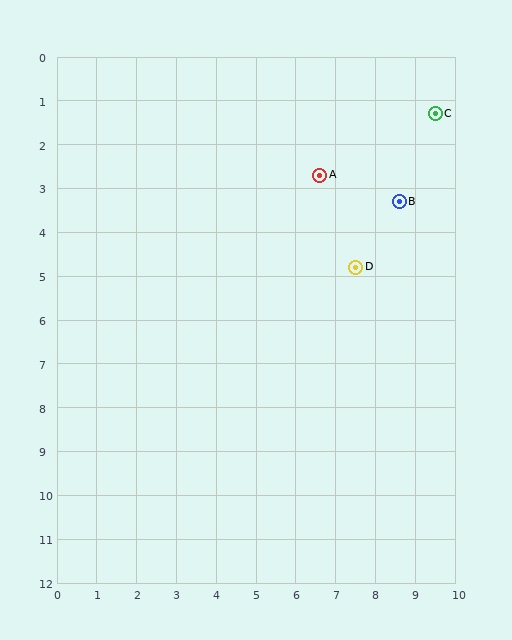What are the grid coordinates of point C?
Point C is at approximately (9.5, 1.3).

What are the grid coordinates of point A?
Point A is at approximately (6.6, 2.7).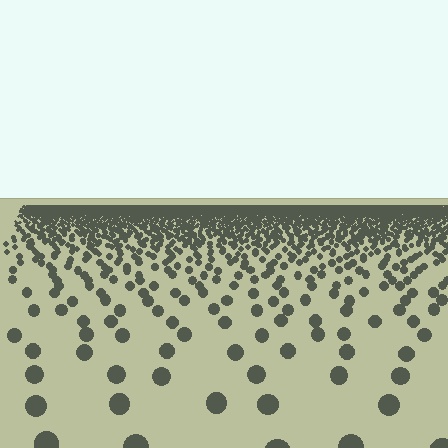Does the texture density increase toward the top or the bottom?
Density increases toward the top.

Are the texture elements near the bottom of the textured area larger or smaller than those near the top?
Larger. Near the bottom, elements are closer to the viewer and appear at a bigger on-screen size.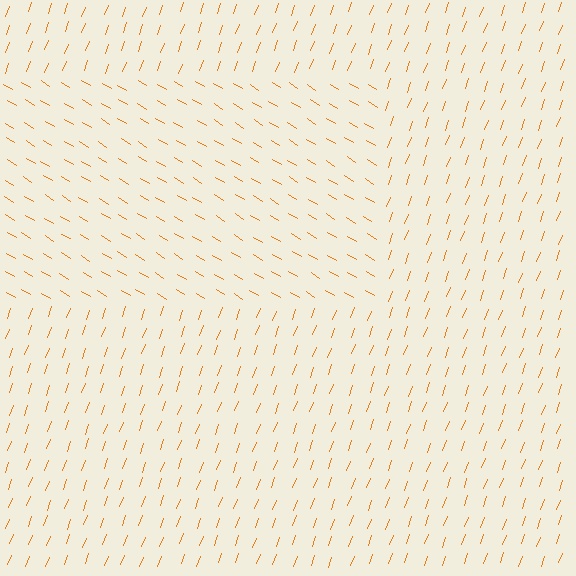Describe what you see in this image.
The image is filled with small orange line segments. A rectangle region in the image has lines oriented differently from the surrounding lines, creating a visible texture boundary.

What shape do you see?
I see a rectangle.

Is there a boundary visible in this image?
Yes, there is a texture boundary formed by a change in line orientation.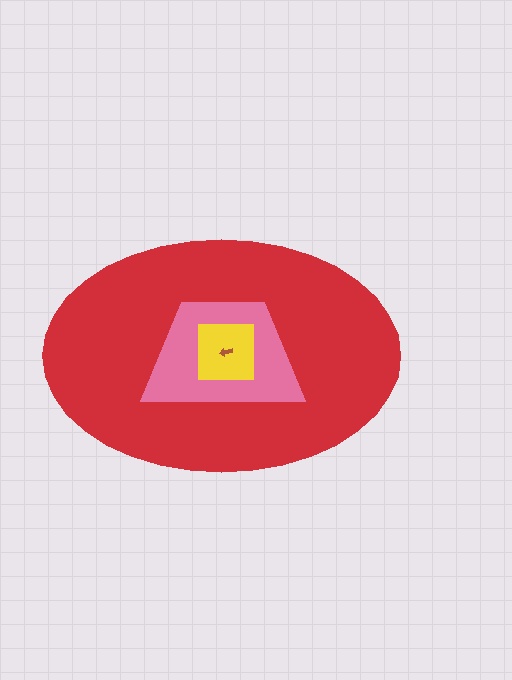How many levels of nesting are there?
4.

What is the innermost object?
The brown arrow.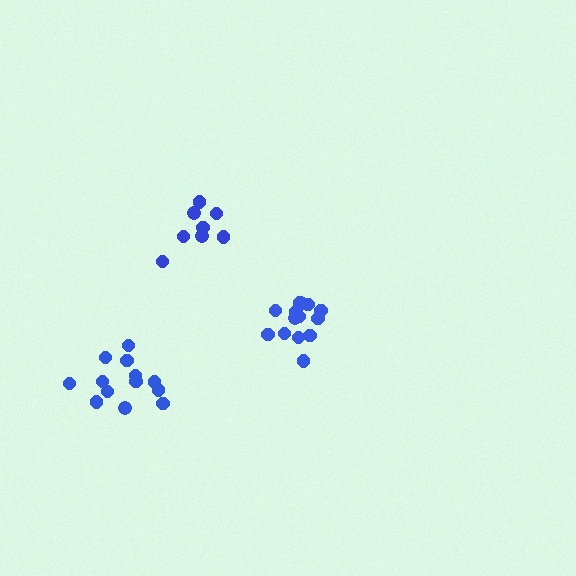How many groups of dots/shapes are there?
There are 3 groups.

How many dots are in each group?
Group 1: 14 dots, Group 2: 13 dots, Group 3: 8 dots (35 total).